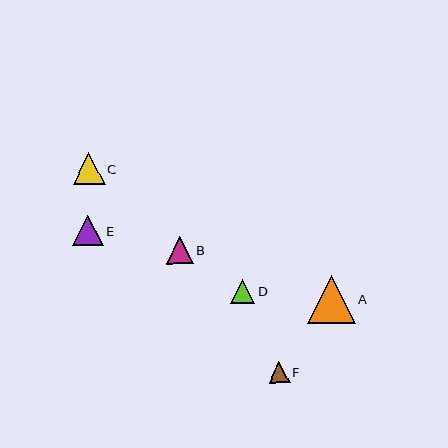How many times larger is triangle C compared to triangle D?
Triangle C is approximately 1.3 times the size of triangle D.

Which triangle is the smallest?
Triangle F is the smallest with a size of approximately 21 pixels.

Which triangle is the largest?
Triangle A is the largest with a size of approximately 47 pixels.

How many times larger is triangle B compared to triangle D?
Triangle B is approximately 1.1 times the size of triangle D.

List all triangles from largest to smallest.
From largest to smallest: A, C, E, B, D, F.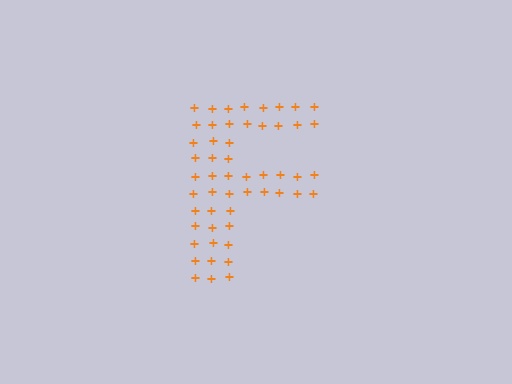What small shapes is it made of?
It is made of small plus signs.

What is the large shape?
The large shape is the letter F.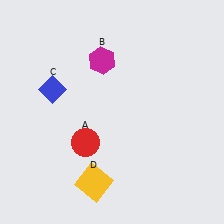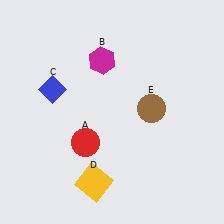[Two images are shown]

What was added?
A brown circle (E) was added in Image 2.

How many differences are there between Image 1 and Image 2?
There is 1 difference between the two images.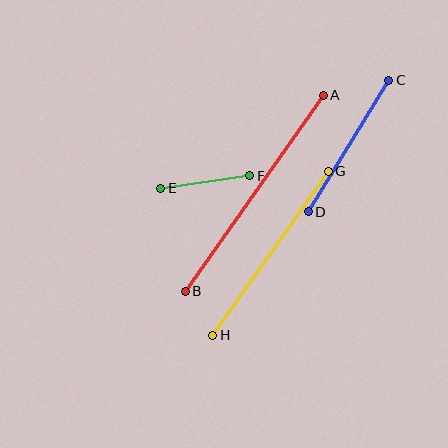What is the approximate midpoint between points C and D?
The midpoint is at approximately (348, 146) pixels.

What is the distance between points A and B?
The distance is approximately 239 pixels.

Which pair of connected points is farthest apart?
Points A and B are farthest apart.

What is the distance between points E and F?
The distance is approximately 90 pixels.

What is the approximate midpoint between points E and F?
The midpoint is at approximately (205, 182) pixels.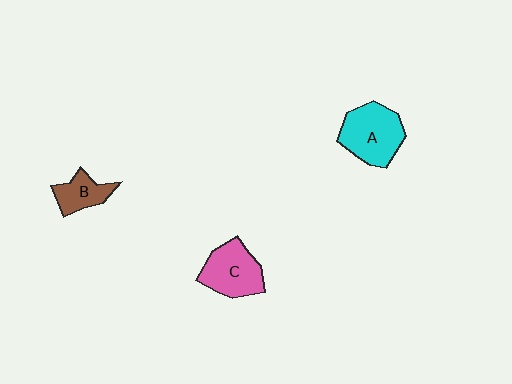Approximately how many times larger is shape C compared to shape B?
Approximately 1.6 times.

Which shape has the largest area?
Shape A (cyan).